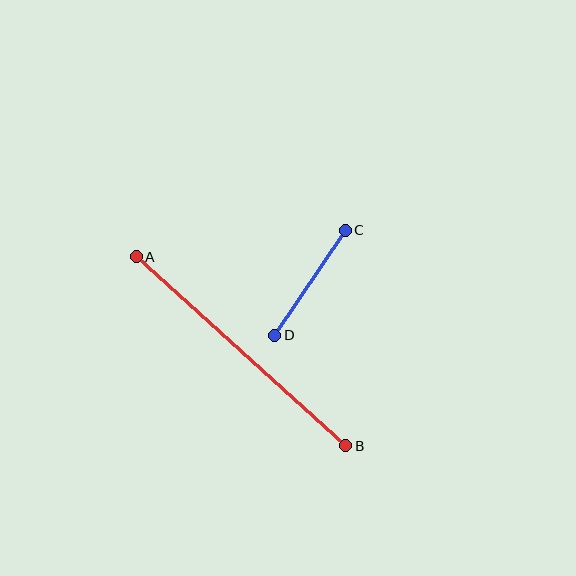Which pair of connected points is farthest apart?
Points A and B are farthest apart.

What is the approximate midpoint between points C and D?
The midpoint is at approximately (310, 283) pixels.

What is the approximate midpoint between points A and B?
The midpoint is at approximately (241, 351) pixels.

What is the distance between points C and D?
The distance is approximately 126 pixels.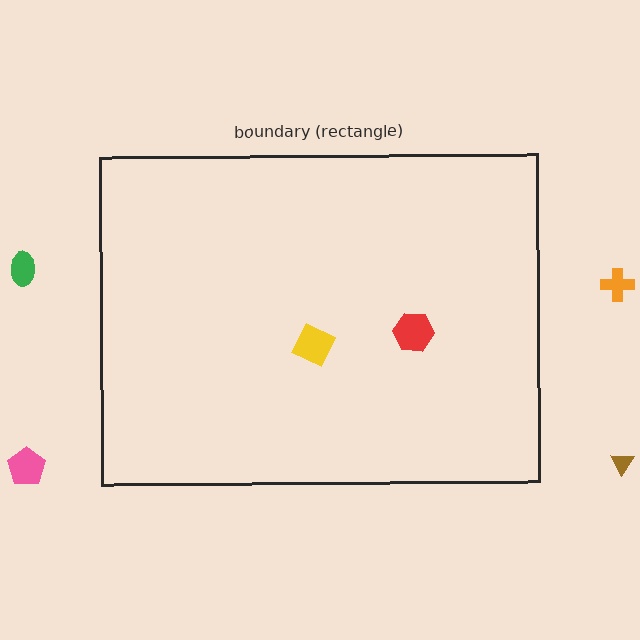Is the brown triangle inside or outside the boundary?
Outside.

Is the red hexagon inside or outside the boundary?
Inside.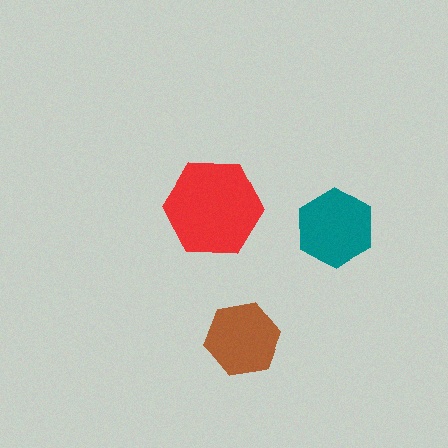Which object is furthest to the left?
The red hexagon is leftmost.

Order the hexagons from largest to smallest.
the red one, the teal one, the brown one.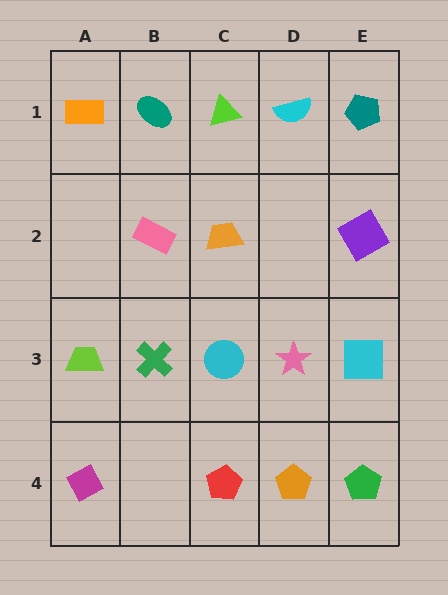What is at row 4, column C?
A red pentagon.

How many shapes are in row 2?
3 shapes.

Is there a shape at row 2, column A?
No, that cell is empty.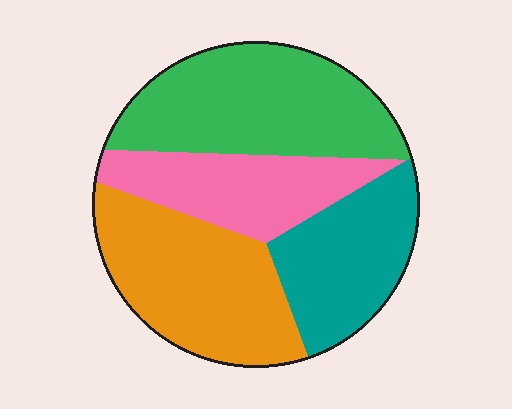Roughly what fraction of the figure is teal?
Teal takes up about one fifth (1/5) of the figure.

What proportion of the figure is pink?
Pink covers around 20% of the figure.